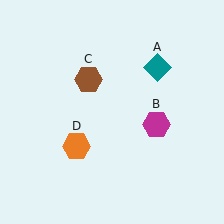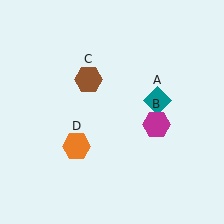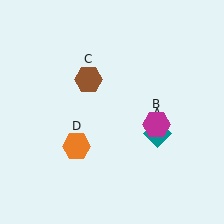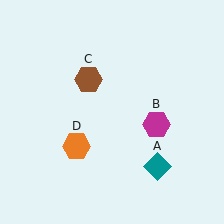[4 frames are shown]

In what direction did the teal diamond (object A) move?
The teal diamond (object A) moved down.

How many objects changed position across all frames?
1 object changed position: teal diamond (object A).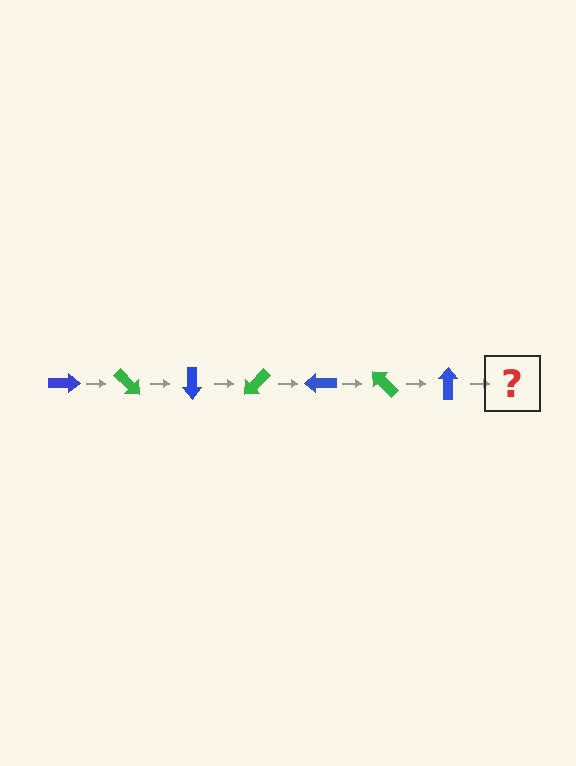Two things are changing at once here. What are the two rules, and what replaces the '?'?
The two rules are that it rotates 45 degrees each step and the color cycles through blue and green. The '?' should be a green arrow, rotated 315 degrees from the start.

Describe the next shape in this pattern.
It should be a green arrow, rotated 315 degrees from the start.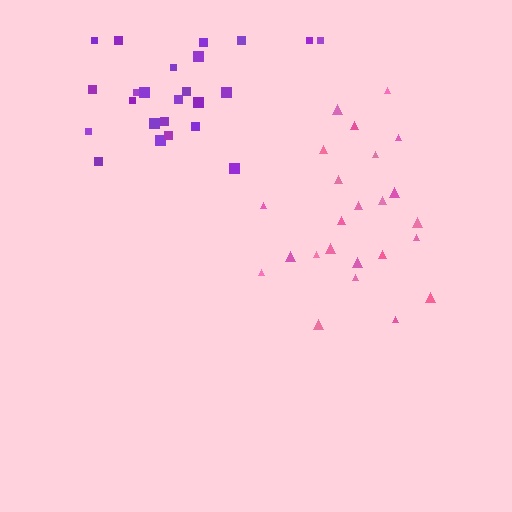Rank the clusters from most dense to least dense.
purple, pink.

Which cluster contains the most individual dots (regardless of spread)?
Purple (24).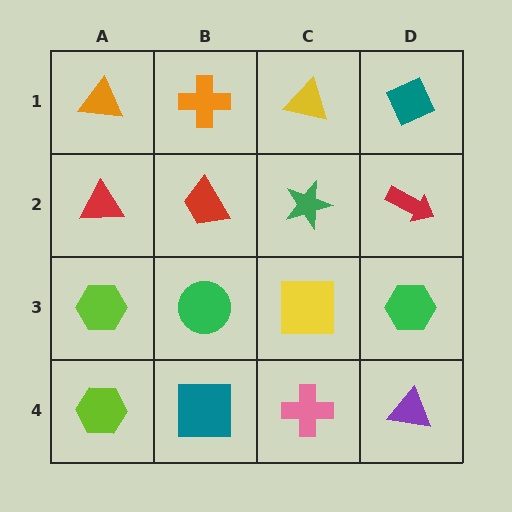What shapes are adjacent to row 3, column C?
A green star (row 2, column C), a pink cross (row 4, column C), a green circle (row 3, column B), a green hexagon (row 3, column D).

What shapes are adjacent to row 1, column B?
A red trapezoid (row 2, column B), an orange triangle (row 1, column A), a yellow triangle (row 1, column C).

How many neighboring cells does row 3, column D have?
3.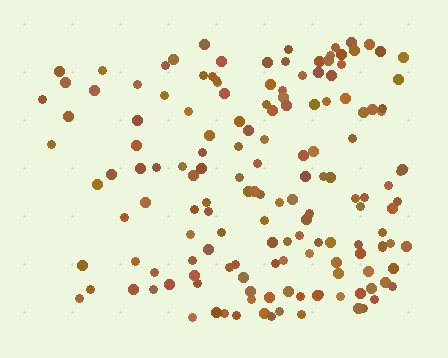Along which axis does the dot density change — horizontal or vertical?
Horizontal.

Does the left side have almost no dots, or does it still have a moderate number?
Still a moderate number, just noticeably fewer than the right.